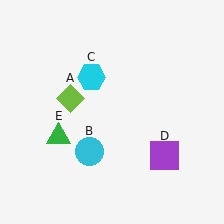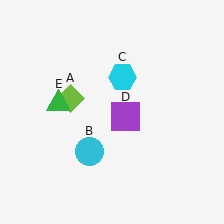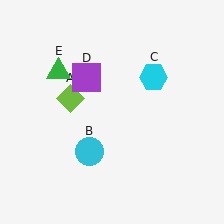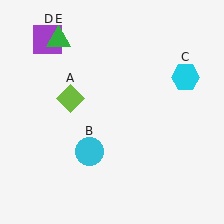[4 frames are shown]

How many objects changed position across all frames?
3 objects changed position: cyan hexagon (object C), purple square (object D), green triangle (object E).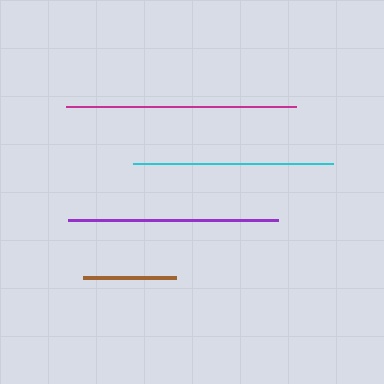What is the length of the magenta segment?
The magenta segment is approximately 231 pixels long.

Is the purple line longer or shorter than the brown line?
The purple line is longer than the brown line.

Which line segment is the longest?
The magenta line is the longest at approximately 231 pixels.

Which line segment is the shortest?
The brown line is the shortest at approximately 93 pixels.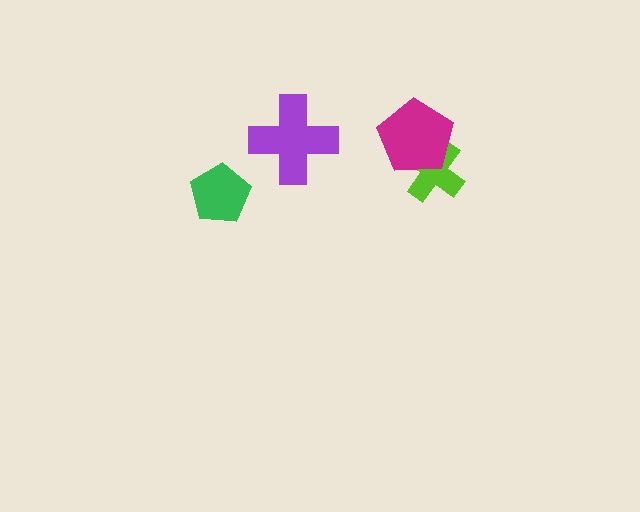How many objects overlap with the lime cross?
1 object overlaps with the lime cross.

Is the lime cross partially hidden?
Yes, it is partially covered by another shape.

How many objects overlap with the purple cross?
0 objects overlap with the purple cross.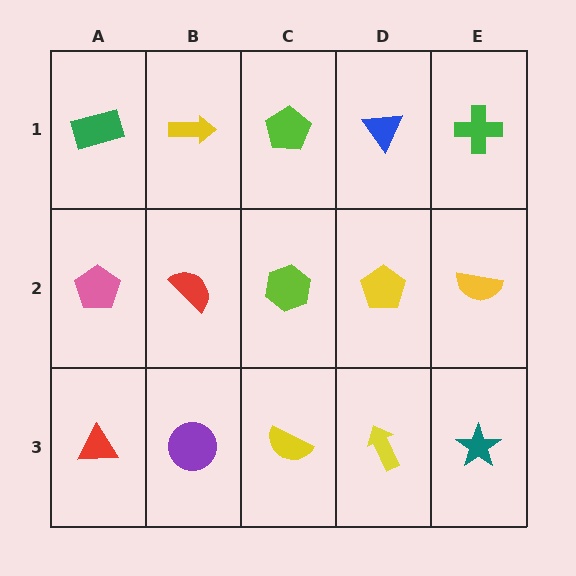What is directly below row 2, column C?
A yellow semicircle.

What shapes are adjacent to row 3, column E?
A yellow semicircle (row 2, column E), a yellow arrow (row 3, column D).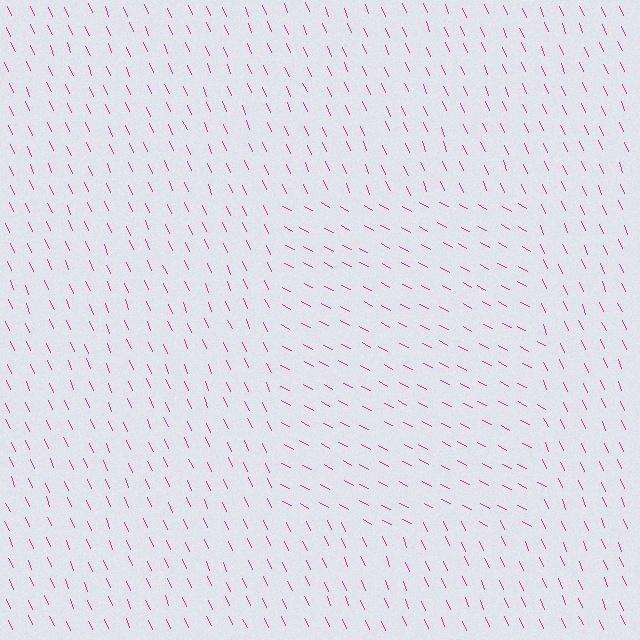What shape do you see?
I see a rectangle.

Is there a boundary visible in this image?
Yes, there is a texture boundary formed by a change in line orientation.